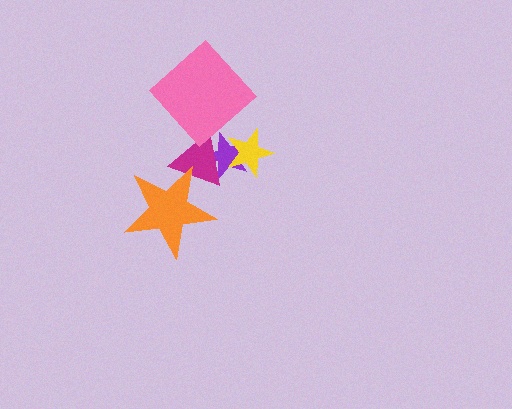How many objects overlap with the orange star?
1 object overlaps with the orange star.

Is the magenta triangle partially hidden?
Yes, it is partially covered by another shape.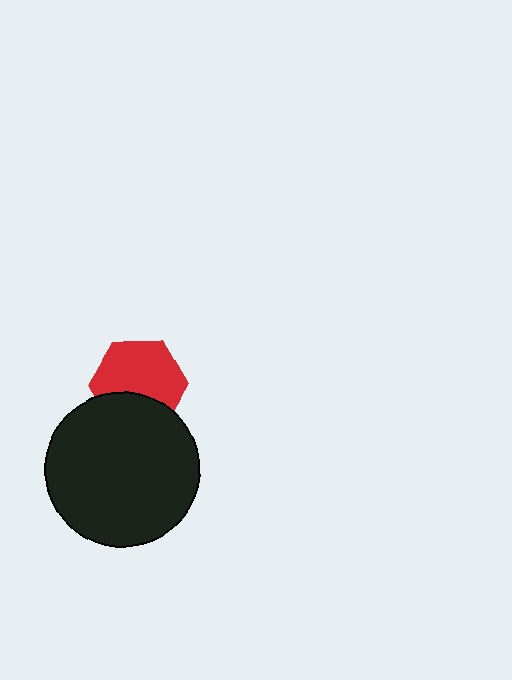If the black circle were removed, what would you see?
You would see the complete red hexagon.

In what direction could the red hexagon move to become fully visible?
The red hexagon could move up. That would shift it out from behind the black circle entirely.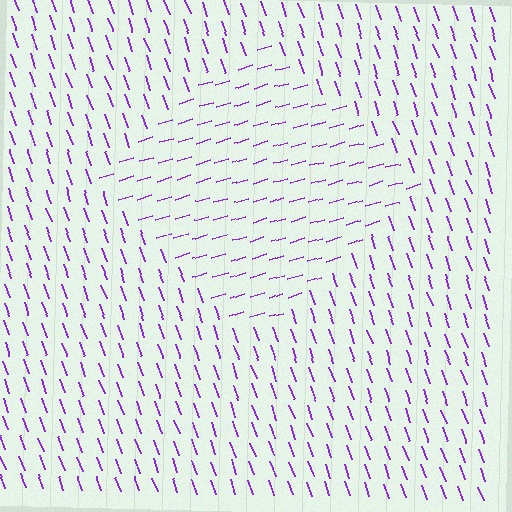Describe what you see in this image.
The image is filled with small purple line segments. A diamond region in the image has lines oriented differently from the surrounding lines, creating a visible texture boundary.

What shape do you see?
I see a diamond.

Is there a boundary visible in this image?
Yes, there is a texture boundary formed by a change in line orientation.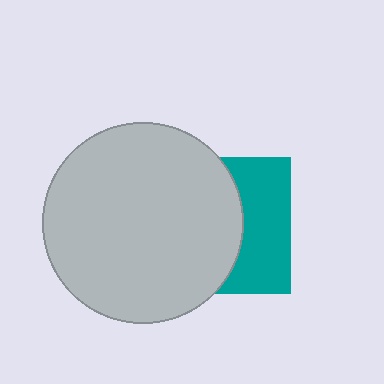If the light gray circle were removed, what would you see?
You would see the complete teal square.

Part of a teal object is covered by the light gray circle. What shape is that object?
It is a square.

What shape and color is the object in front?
The object in front is a light gray circle.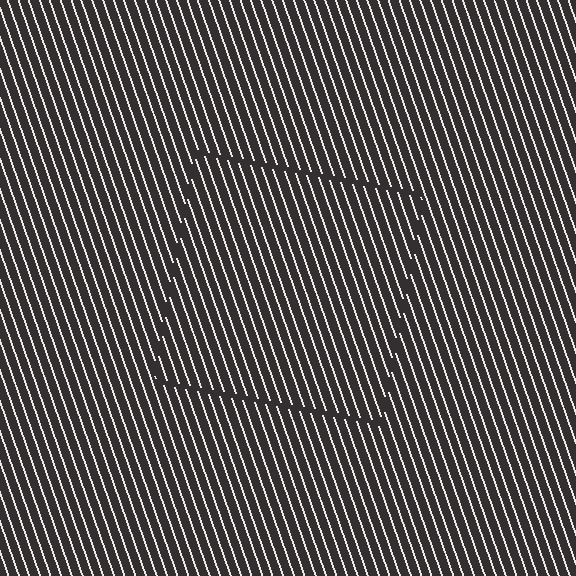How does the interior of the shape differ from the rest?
The interior of the shape contains the same grating, shifted by half a period — the contour is defined by the phase discontinuity where line-ends from the inner and outer gratings abut.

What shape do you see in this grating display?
An illusory square. The interior of the shape contains the same grating, shifted by half a period — the contour is defined by the phase discontinuity where line-ends from the inner and outer gratings abut.